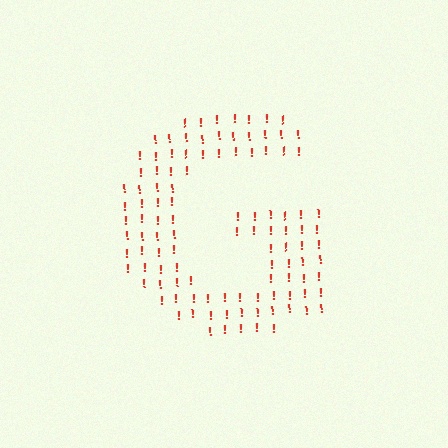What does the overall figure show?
The overall figure shows the letter G.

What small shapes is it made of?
It is made of small exclamation marks.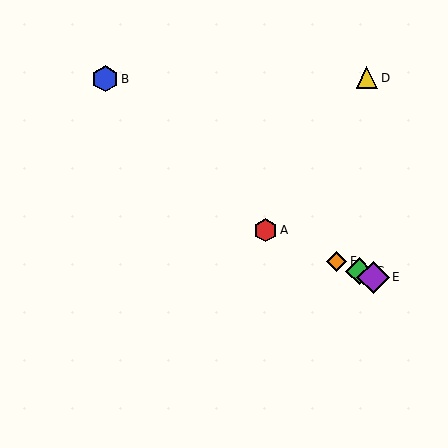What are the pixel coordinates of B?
Object B is at (105, 79).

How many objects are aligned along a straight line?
4 objects (A, C, E, F) are aligned along a straight line.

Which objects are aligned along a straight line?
Objects A, C, E, F are aligned along a straight line.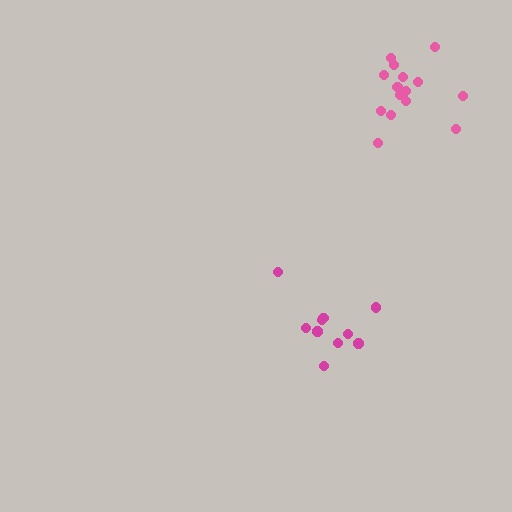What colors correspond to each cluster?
The clusters are colored: pink, magenta.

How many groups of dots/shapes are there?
There are 2 groups.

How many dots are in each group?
Group 1: 15 dots, Group 2: 10 dots (25 total).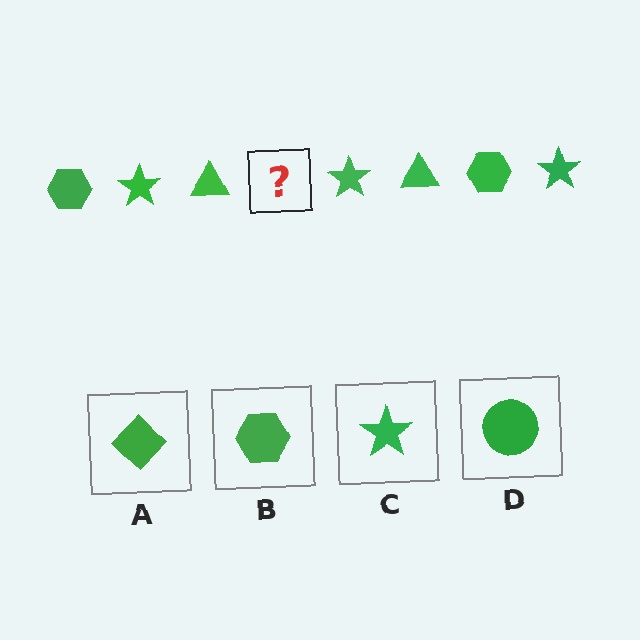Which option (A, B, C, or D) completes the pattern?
B.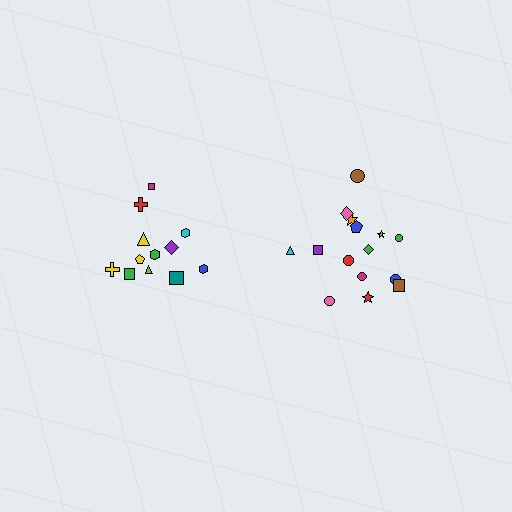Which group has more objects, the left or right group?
The right group.